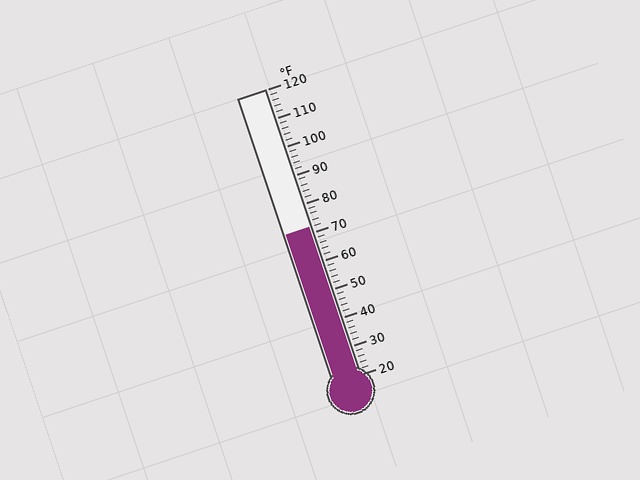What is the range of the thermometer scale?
The thermometer scale ranges from 20°F to 120°F.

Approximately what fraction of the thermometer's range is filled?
The thermometer is filled to approximately 50% of its range.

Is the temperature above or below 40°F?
The temperature is above 40°F.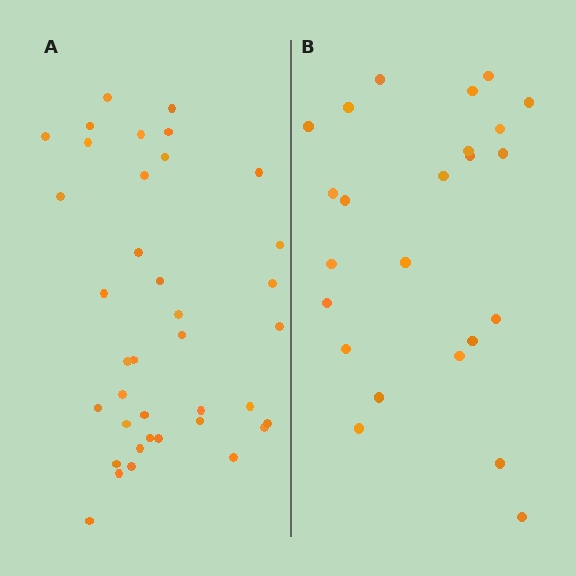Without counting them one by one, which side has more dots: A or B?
Region A (the left region) has more dots.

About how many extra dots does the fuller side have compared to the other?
Region A has approximately 15 more dots than region B.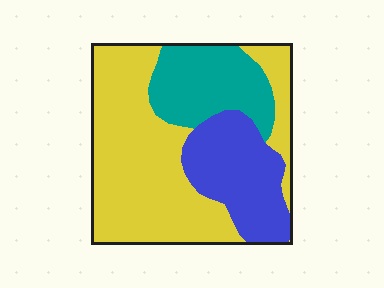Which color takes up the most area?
Yellow, at roughly 55%.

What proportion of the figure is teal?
Teal takes up between a sixth and a third of the figure.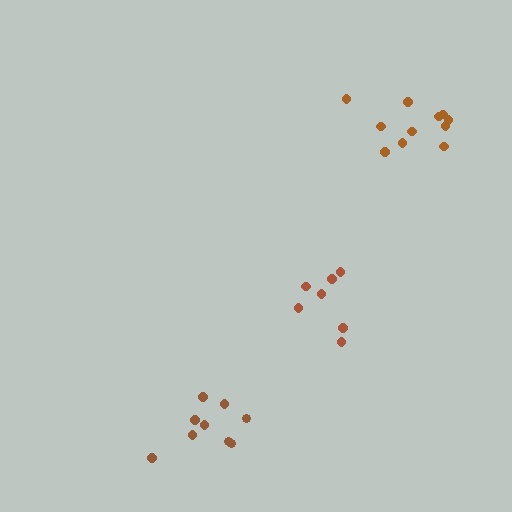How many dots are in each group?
Group 1: 7 dots, Group 2: 11 dots, Group 3: 9 dots (27 total).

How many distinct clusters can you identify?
There are 3 distinct clusters.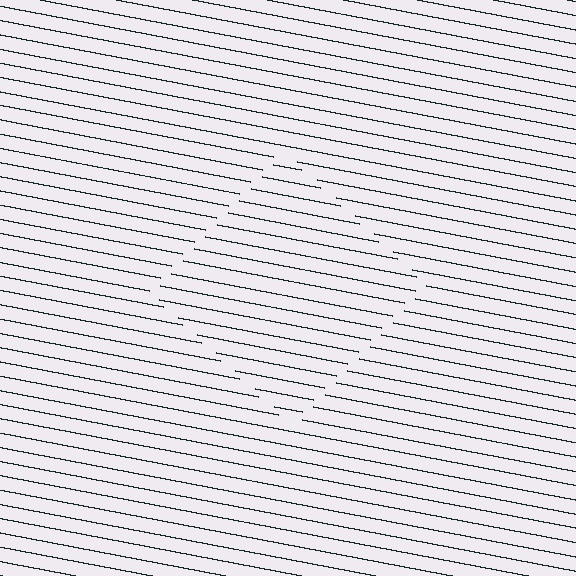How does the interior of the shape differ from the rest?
The interior of the shape contains the same grating, shifted by half a period — the contour is defined by the phase discontinuity where line-ends from the inner and outer gratings abut.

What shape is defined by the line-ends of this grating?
An illusory square. The interior of the shape contains the same grating, shifted by half a period — the contour is defined by the phase discontinuity where line-ends from the inner and outer gratings abut.